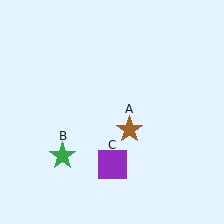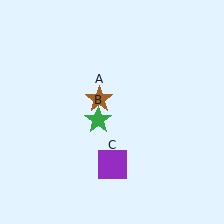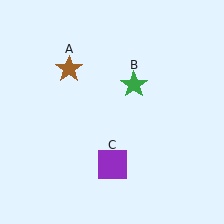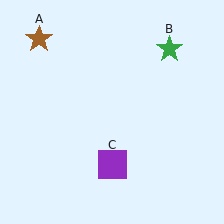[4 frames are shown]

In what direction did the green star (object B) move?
The green star (object B) moved up and to the right.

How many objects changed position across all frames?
2 objects changed position: brown star (object A), green star (object B).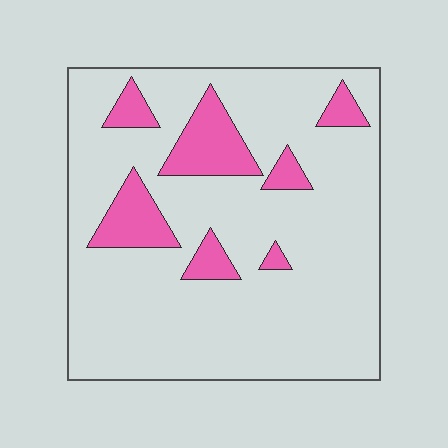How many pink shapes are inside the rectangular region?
7.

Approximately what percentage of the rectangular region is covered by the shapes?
Approximately 15%.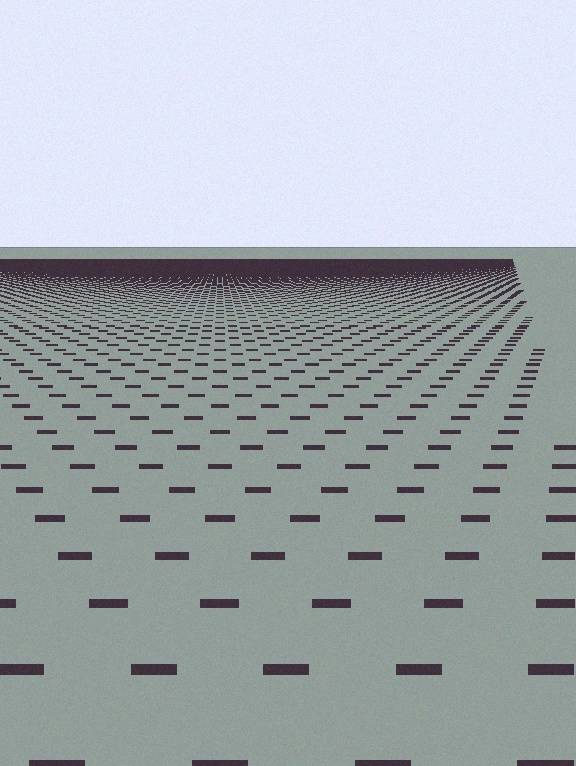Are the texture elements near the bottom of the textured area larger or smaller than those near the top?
Larger. Near the bottom, elements are closer to the viewer and appear at a bigger on-screen size.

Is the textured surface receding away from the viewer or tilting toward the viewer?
The surface is receding away from the viewer. Texture elements get smaller and denser toward the top.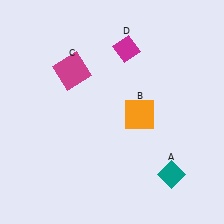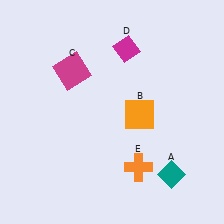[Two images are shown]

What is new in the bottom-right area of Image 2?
An orange cross (E) was added in the bottom-right area of Image 2.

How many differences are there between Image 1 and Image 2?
There is 1 difference between the two images.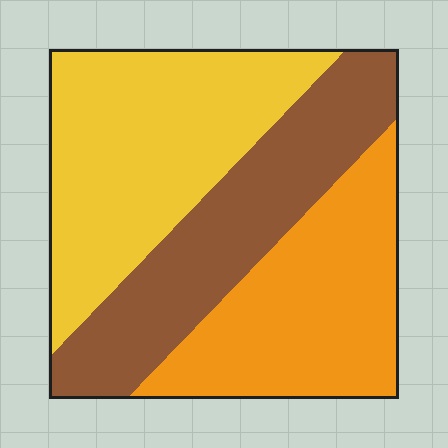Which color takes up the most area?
Yellow, at roughly 35%.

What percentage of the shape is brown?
Brown covers about 30% of the shape.